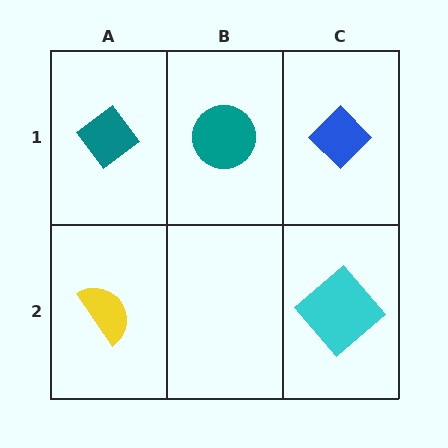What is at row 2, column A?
A yellow semicircle.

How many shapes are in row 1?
3 shapes.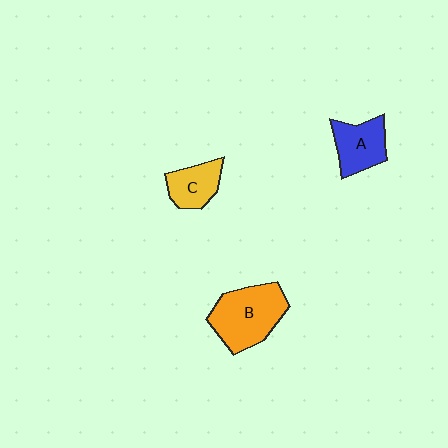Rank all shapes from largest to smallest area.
From largest to smallest: B (orange), A (blue), C (yellow).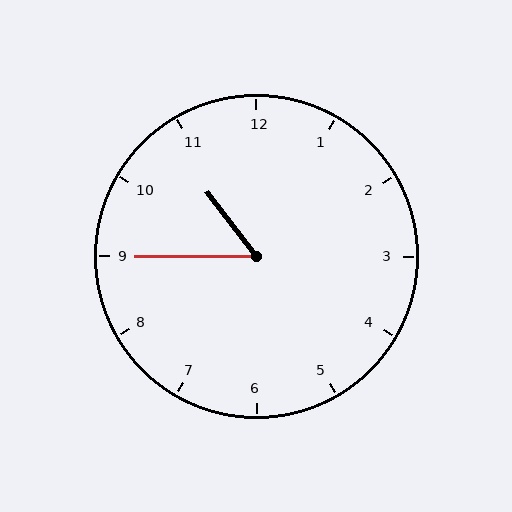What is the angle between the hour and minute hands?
Approximately 52 degrees.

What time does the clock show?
10:45.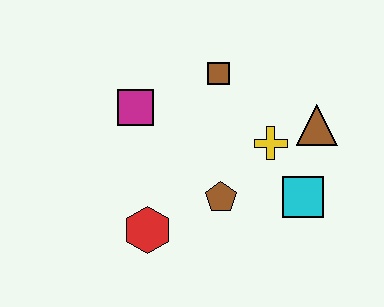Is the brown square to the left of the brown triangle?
Yes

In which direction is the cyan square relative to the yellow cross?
The cyan square is below the yellow cross.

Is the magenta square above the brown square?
No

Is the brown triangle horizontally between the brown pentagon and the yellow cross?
No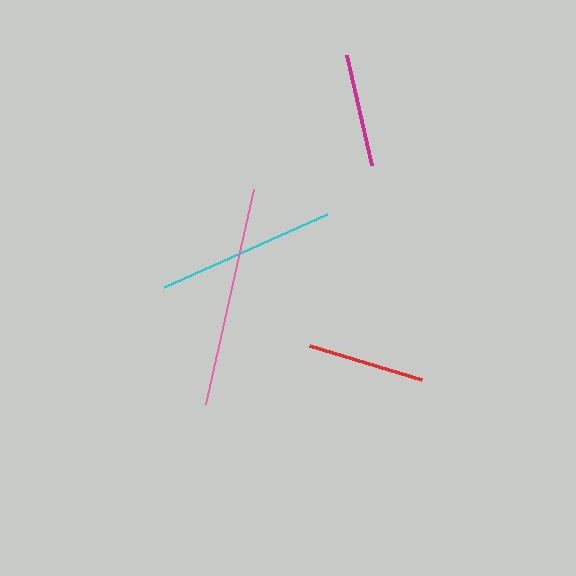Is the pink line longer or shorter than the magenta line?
The pink line is longer than the magenta line.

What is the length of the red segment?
The red segment is approximately 117 pixels long.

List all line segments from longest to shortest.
From longest to shortest: pink, cyan, red, magenta.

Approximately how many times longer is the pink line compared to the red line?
The pink line is approximately 1.9 times the length of the red line.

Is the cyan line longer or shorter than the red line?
The cyan line is longer than the red line.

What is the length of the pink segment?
The pink segment is approximately 221 pixels long.